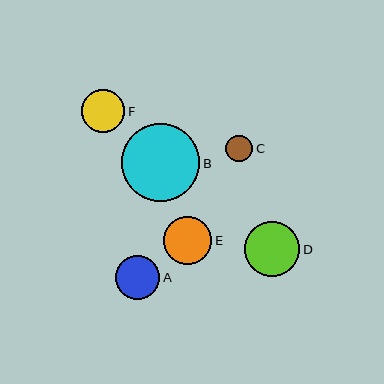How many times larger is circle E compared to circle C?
Circle E is approximately 1.8 times the size of circle C.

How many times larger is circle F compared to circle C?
Circle F is approximately 1.6 times the size of circle C.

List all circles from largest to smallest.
From largest to smallest: B, D, E, A, F, C.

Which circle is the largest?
Circle B is the largest with a size of approximately 78 pixels.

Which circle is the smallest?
Circle C is the smallest with a size of approximately 27 pixels.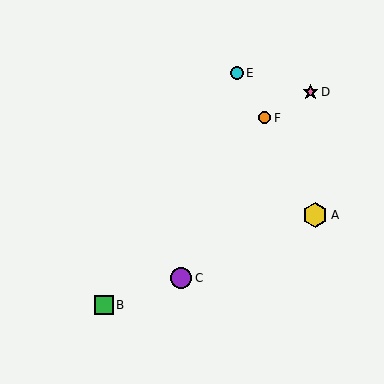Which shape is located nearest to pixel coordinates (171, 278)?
The purple circle (labeled C) at (181, 278) is nearest to that location.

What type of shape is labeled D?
Shape D is a pink star.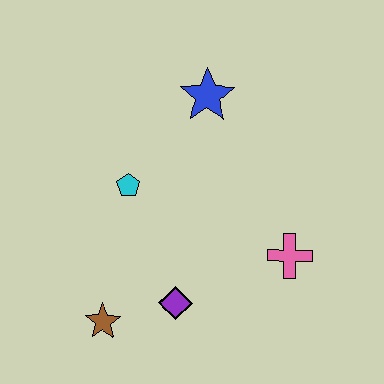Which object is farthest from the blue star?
The brown star is farthest from the blue star.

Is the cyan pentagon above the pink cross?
Yes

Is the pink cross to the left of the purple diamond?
No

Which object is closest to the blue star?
The cyan pentagon is closest to the blue star.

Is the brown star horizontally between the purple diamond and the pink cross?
No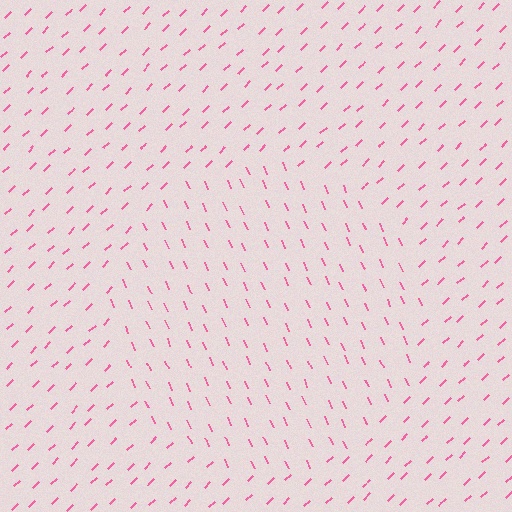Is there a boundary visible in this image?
Yes, there is a texture boundary formed by a change in line orientation.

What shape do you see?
I see a circle.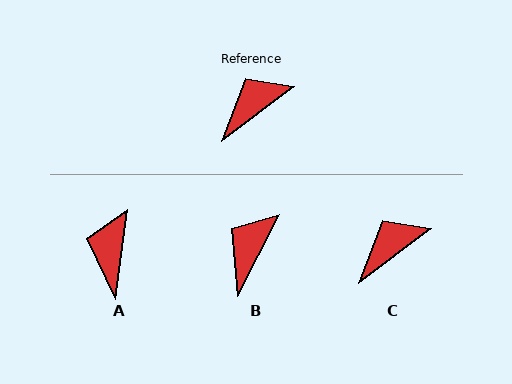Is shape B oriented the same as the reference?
No, it is off by about 26 degrees.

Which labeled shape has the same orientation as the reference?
C.